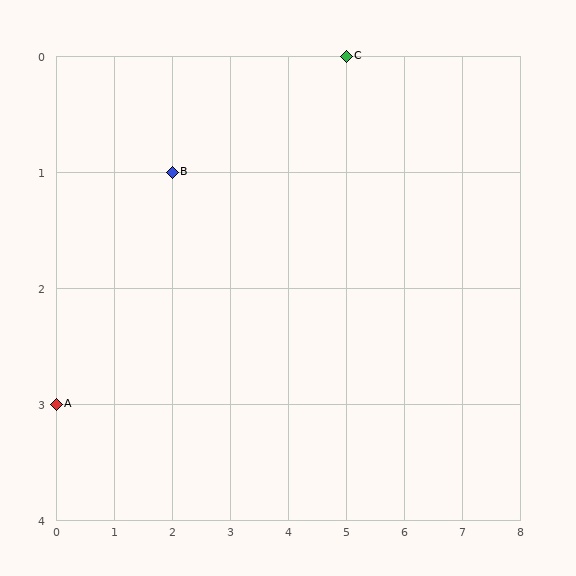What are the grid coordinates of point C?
Point C is at grid coordinates (5, 0).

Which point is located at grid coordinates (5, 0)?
Point C is at (5, 0).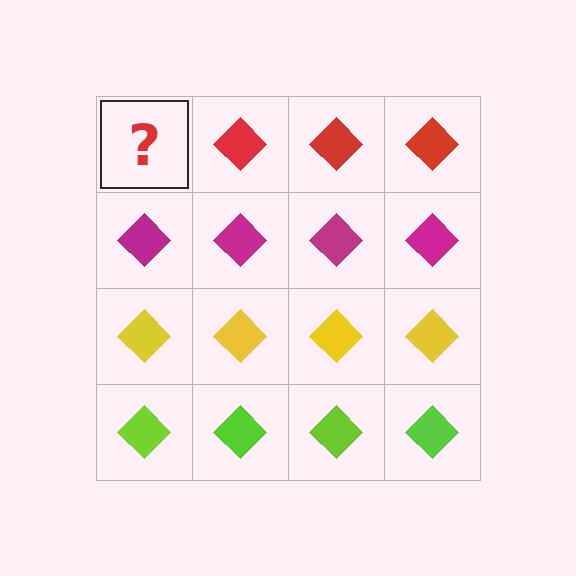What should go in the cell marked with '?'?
The missing cell should contain a red diamond.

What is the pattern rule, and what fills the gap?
The rule is that each row has a consistent color. The gap should be filled with a red diamond.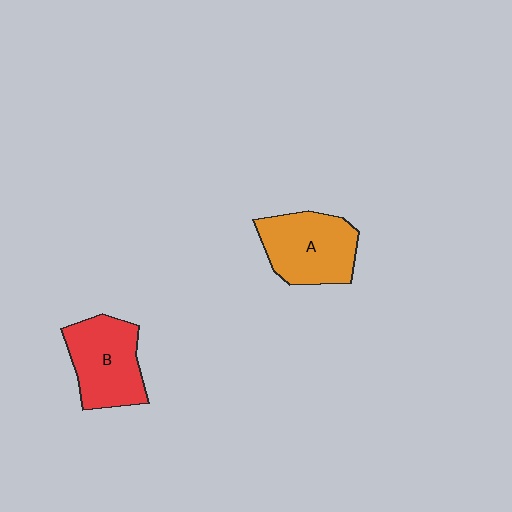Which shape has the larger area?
Shape A (orange).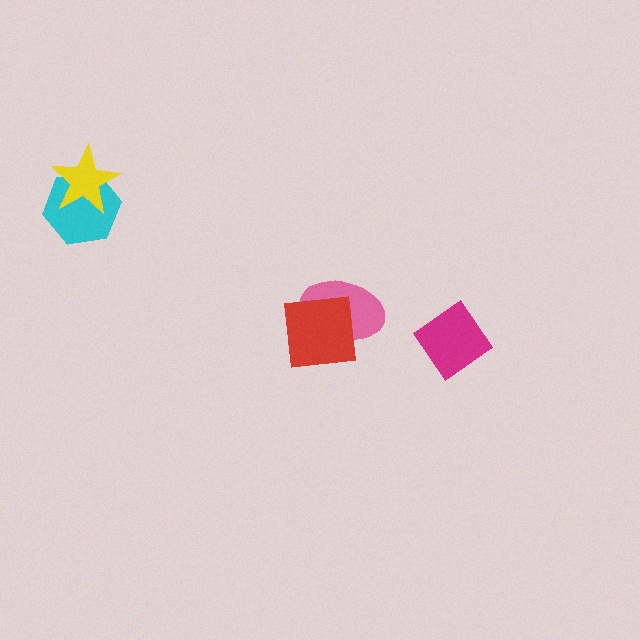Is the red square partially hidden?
No, no other shape covers it.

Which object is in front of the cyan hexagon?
The yellow star is in front of the cyan hexagon.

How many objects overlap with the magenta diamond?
0 objects overlap with the magenta diamond.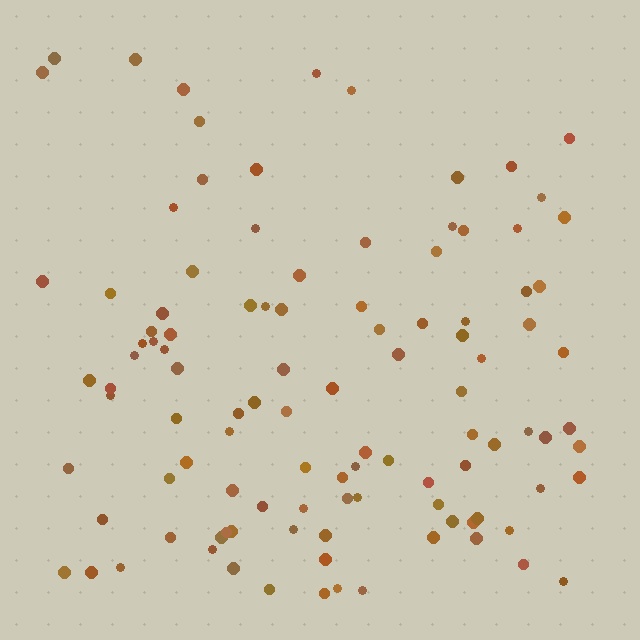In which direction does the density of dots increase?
From top to bottom, with the bottom side densest.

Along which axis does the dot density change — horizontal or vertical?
Vertical.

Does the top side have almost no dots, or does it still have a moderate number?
Still a moderate number, just noticeably fewer than the bottom.